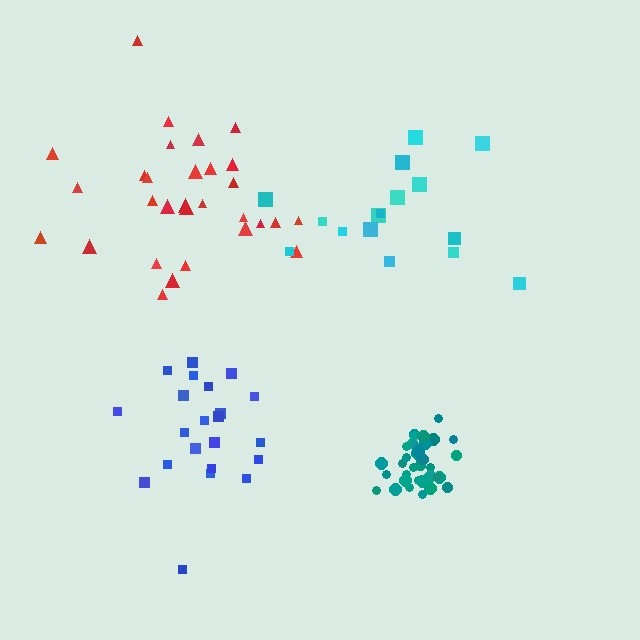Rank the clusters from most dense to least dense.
teal, blue, red, cyan.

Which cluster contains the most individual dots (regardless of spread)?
Teal (35).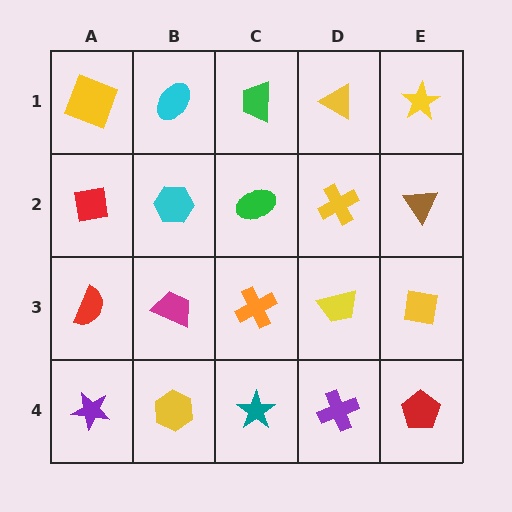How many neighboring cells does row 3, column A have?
3.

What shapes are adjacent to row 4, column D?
A yellow trapezoid (row 3, column D), a teal star (row 4, column C), a red pentagon (row 4, column E).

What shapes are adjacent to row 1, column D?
A yellow cross (row 2, column D), a green trapezoid (row 1, column C), a yellow star (row 1, column E).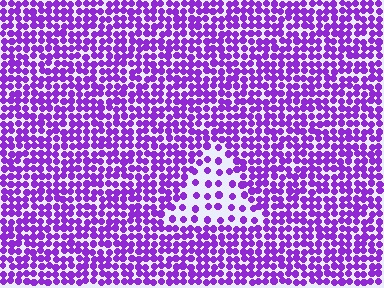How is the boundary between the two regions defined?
The boundary is defined by a change in element density (approximately 2.5x ratio). All elements are the same color, size, and shape.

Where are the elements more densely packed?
The elements are more densely packed outside the triangle boundary.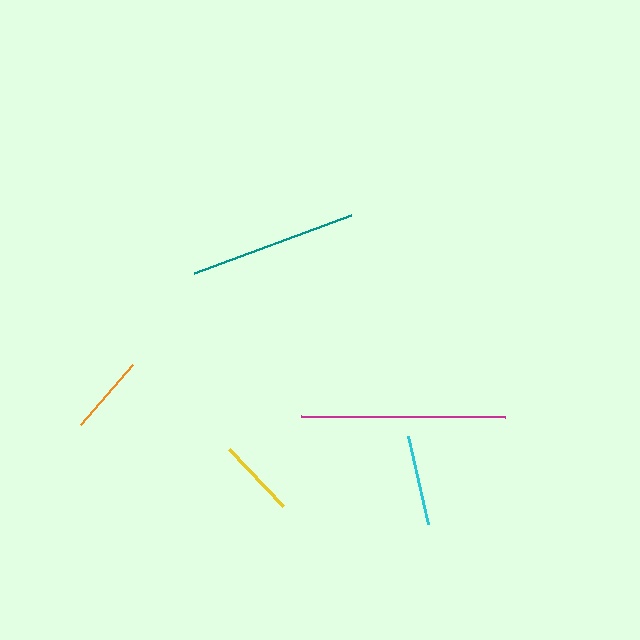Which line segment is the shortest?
The yellow line is the shortest at approximately 78 pixels.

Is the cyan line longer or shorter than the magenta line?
The magenta line is longer than the cyan line.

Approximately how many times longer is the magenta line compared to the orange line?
The magenta line is approximately 2.6 times the length of the orange line.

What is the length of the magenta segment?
The magenta segment is approximately 204 pixels long.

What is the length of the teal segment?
The teal segment is approximately 167 pixels long.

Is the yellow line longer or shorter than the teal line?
The teal line is longer than the yellow line.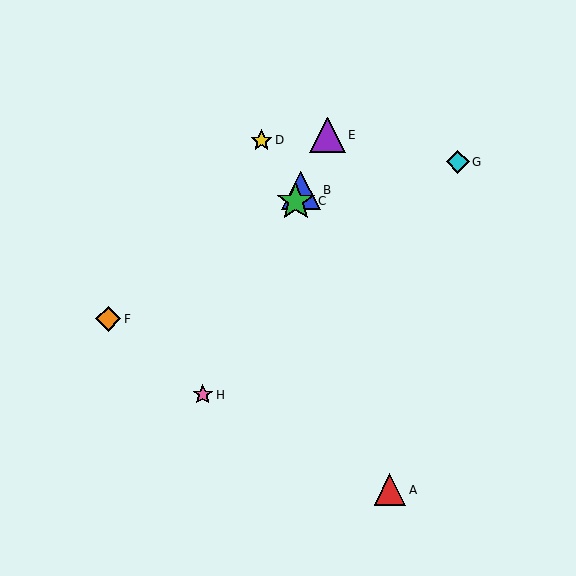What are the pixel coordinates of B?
Object B is at (301, 190).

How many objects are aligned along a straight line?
4 objects (B, C, E, H) are aligned along a straight line.